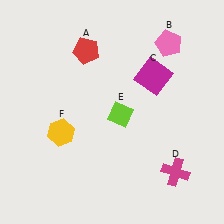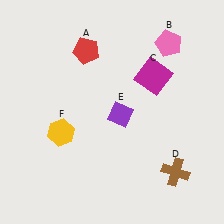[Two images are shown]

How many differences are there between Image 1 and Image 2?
There are 2 differences between the two images.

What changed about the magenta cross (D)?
In Image 1, D is magenta. In Image 2, it changed to brown.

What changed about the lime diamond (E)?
In Image 1, E is lime. In Image 2, it changed to purple.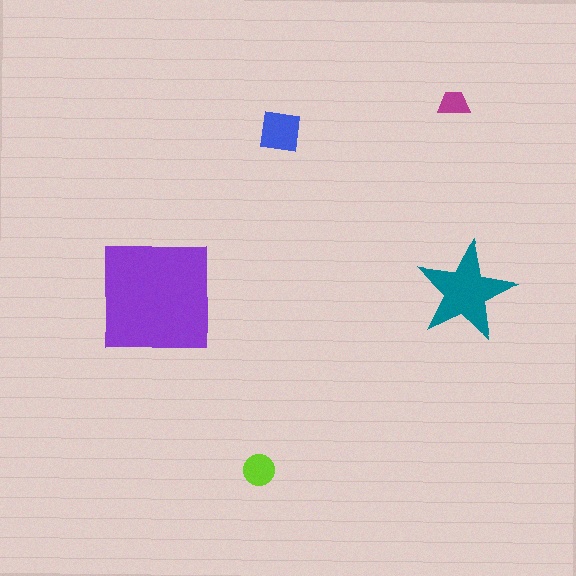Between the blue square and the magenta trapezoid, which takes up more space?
The blue square.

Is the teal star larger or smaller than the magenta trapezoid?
Larger.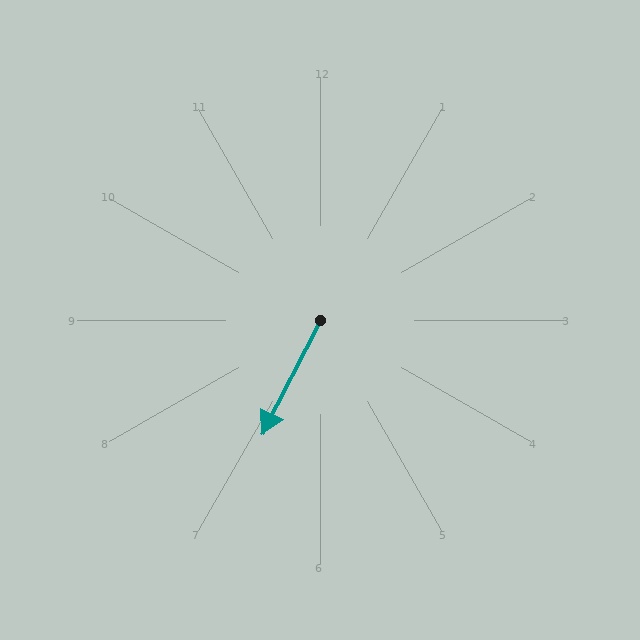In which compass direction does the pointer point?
Southwest.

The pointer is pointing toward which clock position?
Roughly 7 o'clock.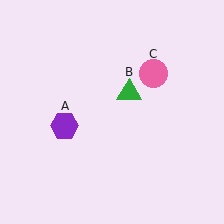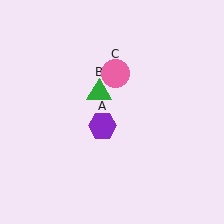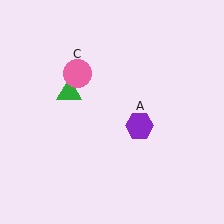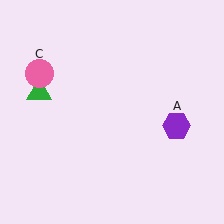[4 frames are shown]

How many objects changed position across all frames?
3 objects changed position: purple hexagon (object A), green triangle (object B), pink circle (object C).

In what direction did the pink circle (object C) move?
The pink circle (object C) moved left.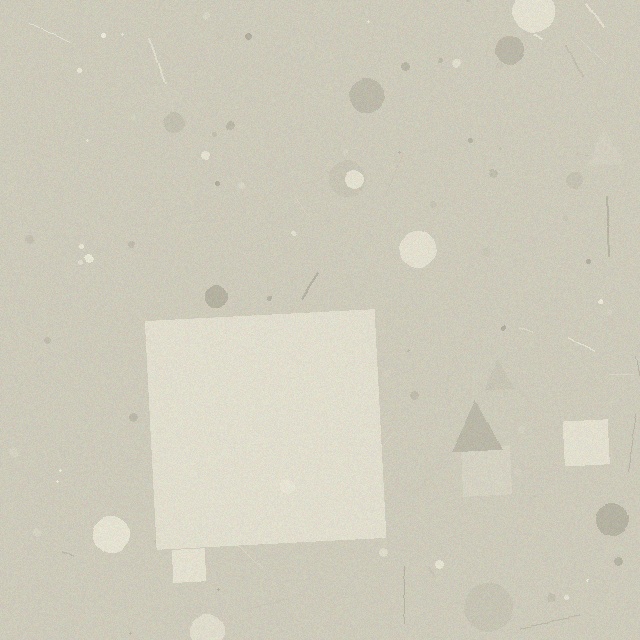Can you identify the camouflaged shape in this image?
The camouflaged shape is a square.